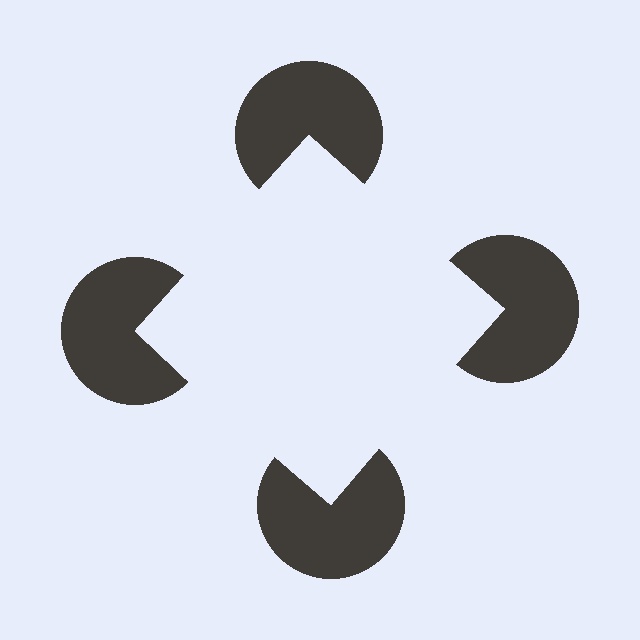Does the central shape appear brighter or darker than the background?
It typically appears slightly brighter than the background, even though no actual brightness change is drawn.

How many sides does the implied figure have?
4 sides.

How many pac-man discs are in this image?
There are 4 — one at each vertex of the illusory square.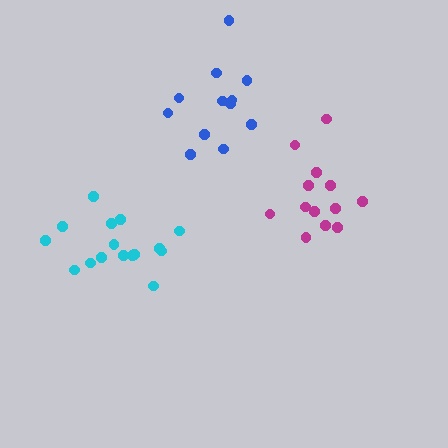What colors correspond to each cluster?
The clusters are colored: cyan, blue, magenta.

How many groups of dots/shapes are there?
There are 3 groups.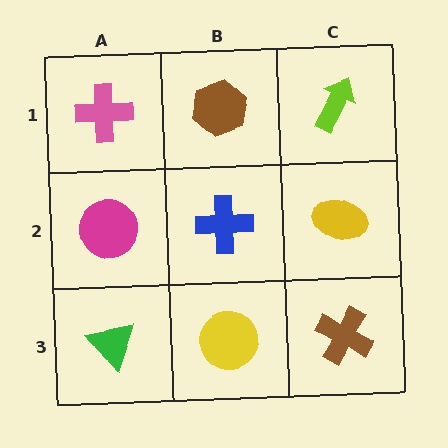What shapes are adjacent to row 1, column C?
A yellow ellipse (row 2, column C), a brown hexagon (row 1, column B).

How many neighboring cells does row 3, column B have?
3.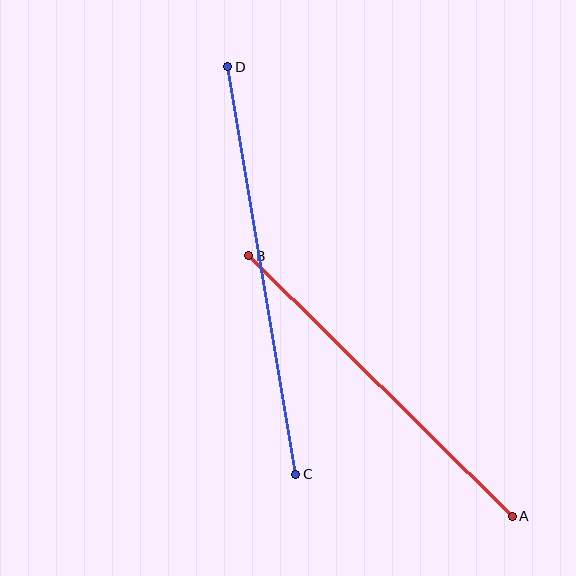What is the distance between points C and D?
The distance is approximately 413 pixels.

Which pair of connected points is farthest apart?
Points C and D are farthest apart.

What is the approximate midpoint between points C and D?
The midpoint is at approximately (262, 270) pixels.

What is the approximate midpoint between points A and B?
The midpoint is at approximately (381, 386) pixels.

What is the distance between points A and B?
The distance is approximately 370 pixels.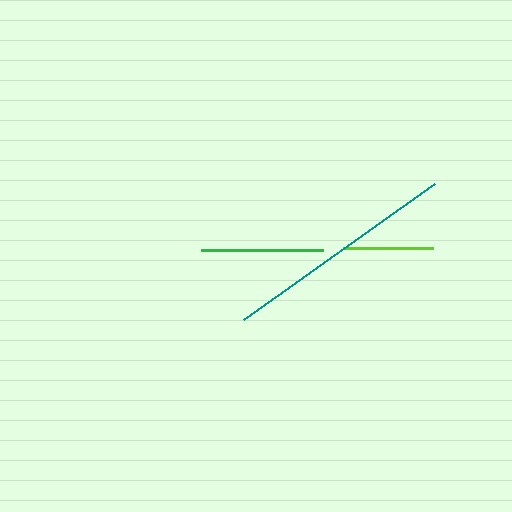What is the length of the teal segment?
The teal segment is approximately 234 pixels long.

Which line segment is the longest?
The teal line is the longest at approximately 234 pixels.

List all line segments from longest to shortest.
From longest to shortest: teal, green, lime.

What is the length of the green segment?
The green segment is approximately 122 pixels long.